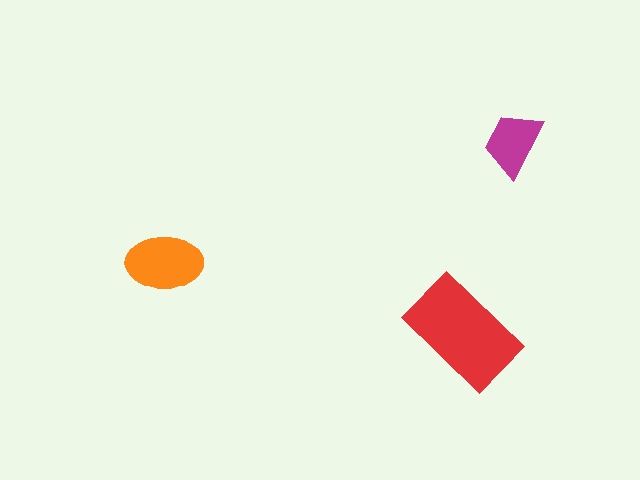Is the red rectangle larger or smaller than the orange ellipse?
Larger.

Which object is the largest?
The red rectangle.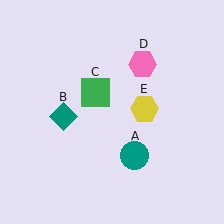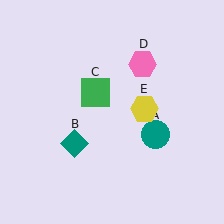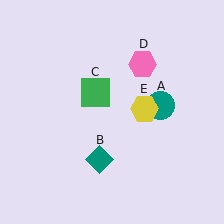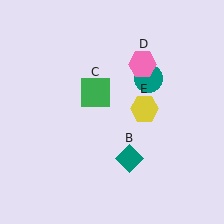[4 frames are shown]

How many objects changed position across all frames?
2 objects changed position: teal circle (object A), teal diamond (object B).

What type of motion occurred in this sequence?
The teal circle (object A), teal diamond (object B) rotated counterclockwise around the center of the scene.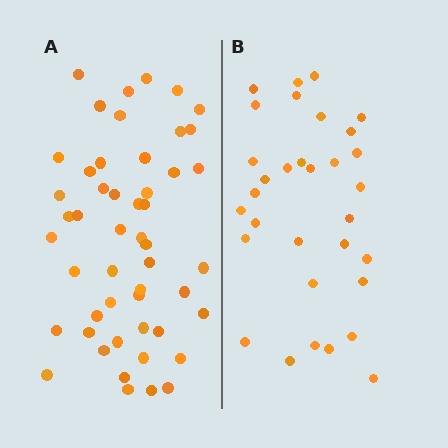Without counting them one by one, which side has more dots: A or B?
Region A (the left region) has more dots.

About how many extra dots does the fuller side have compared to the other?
Region A has approximately 20 more dots than region B.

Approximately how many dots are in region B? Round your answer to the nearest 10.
About 30 dots. (The exact count is 32, which rounds to 30.)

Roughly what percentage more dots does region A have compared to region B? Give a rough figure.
About 55% more.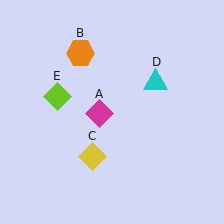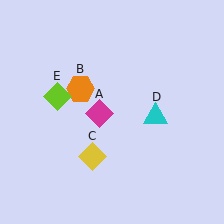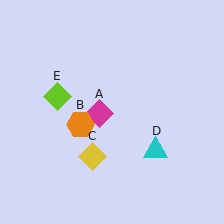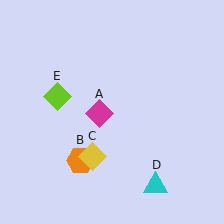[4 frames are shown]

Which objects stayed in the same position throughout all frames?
Magenta diamond (object A) and yellow diamond (object C) and lime diamond (object E) remained stationary.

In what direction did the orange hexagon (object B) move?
The orange hexagon (object B) moved down.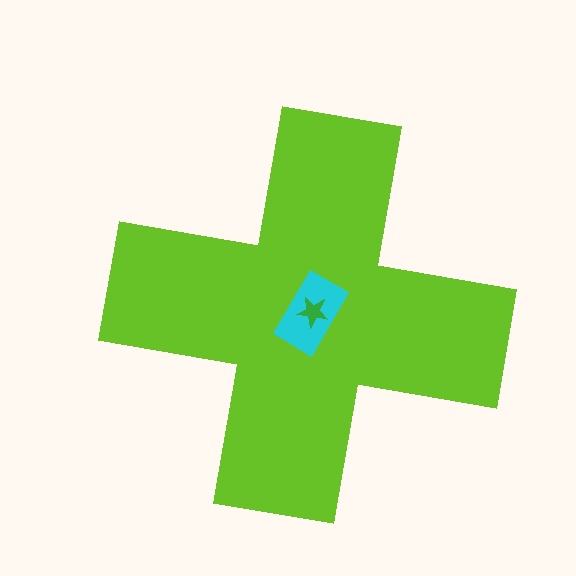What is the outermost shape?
The lime cross.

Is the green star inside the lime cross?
Yes.